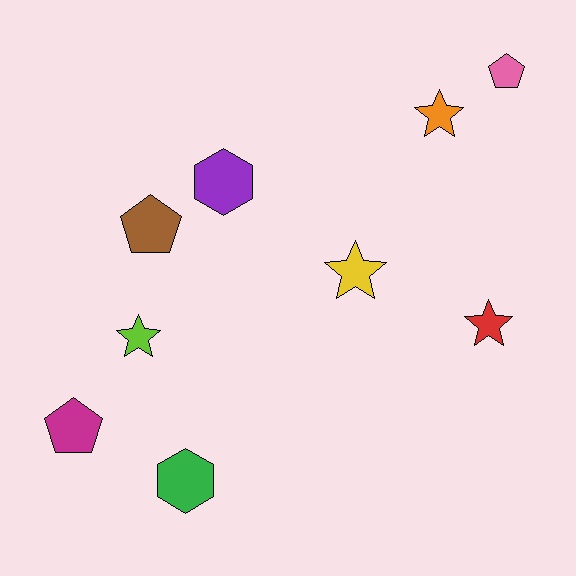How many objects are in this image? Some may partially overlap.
There are 9 objects.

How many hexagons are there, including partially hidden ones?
There are 2 hexagons.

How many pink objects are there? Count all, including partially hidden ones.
There is 1 pink object.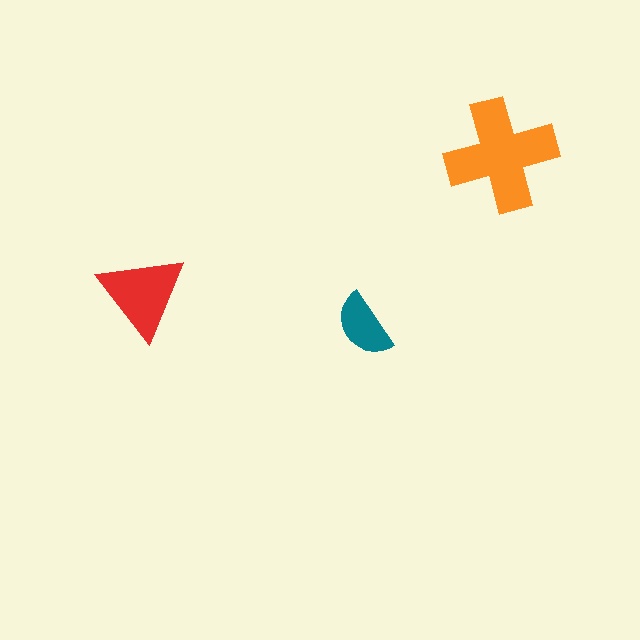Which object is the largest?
The orange cross.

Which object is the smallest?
The teal semicircle.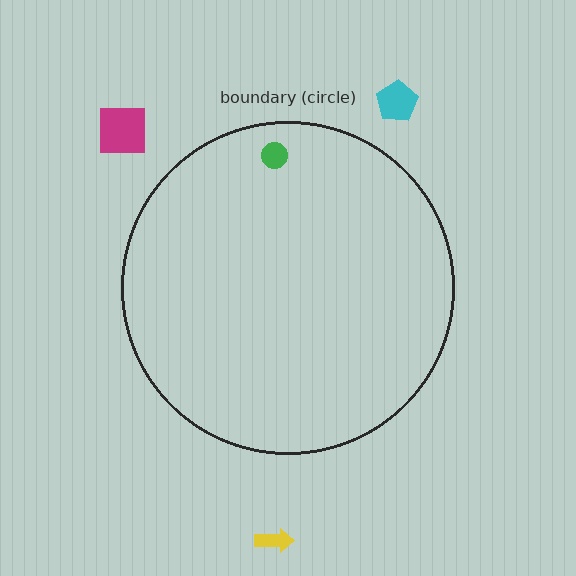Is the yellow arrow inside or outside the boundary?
Outside.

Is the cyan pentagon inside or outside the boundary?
Outside.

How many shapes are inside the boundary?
1 inside, 3 outside.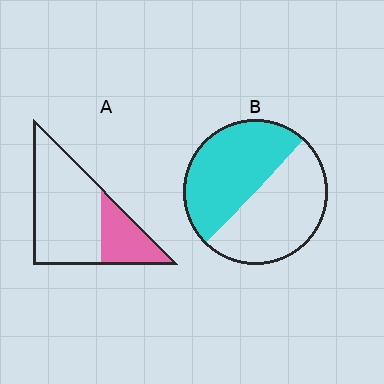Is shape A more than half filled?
No.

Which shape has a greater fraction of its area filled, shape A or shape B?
Shape B.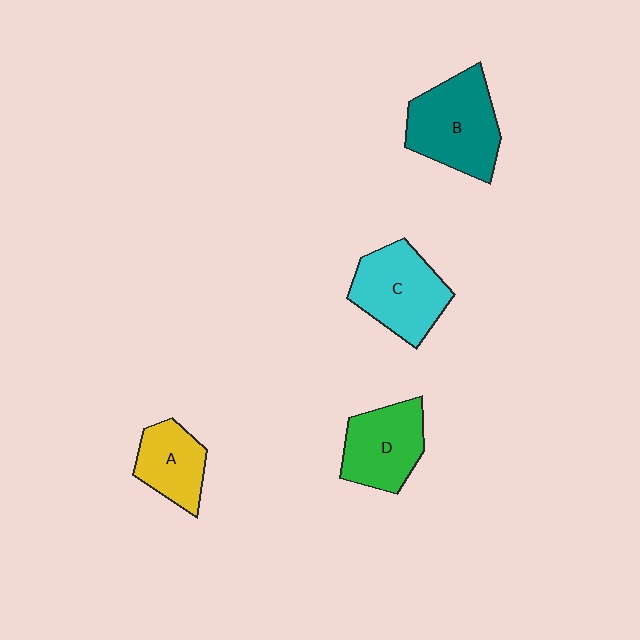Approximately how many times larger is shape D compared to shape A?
Approximately 1.3 times.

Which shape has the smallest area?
Shape A (yellow).